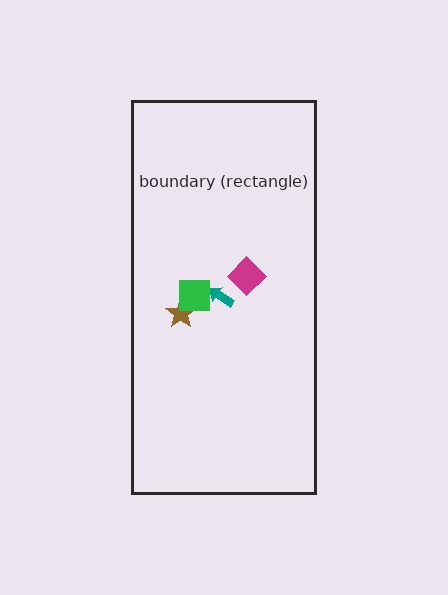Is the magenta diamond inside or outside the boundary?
Inside.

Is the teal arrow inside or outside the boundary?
Inside.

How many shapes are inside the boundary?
4 inside, 0 outside.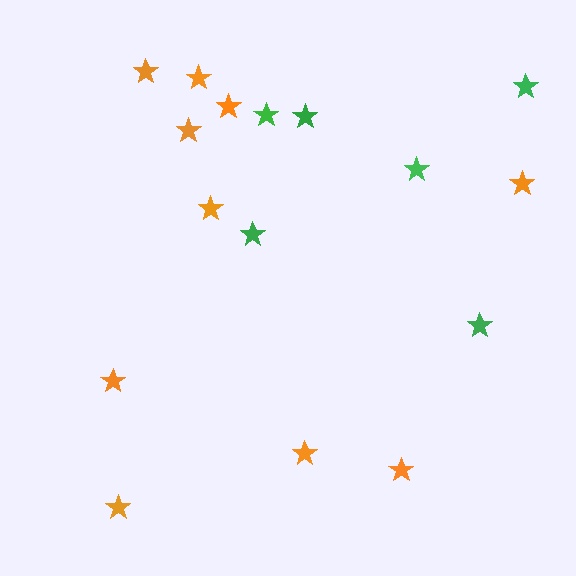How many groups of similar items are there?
There are 2 groups: one group of green stars (6) and one group of orange stars (10).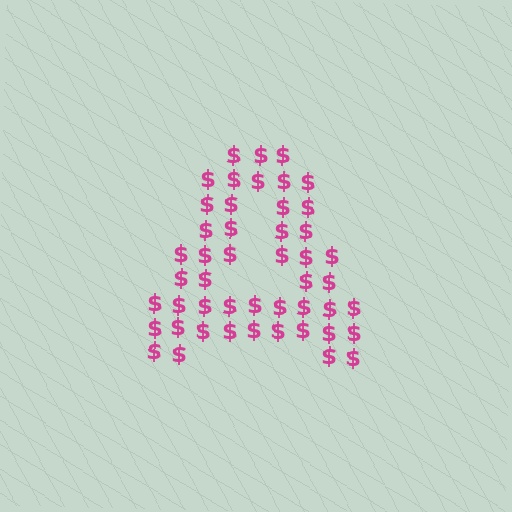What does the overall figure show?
The overall figure shows the letter A.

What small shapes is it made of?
It is made of small dollar signs.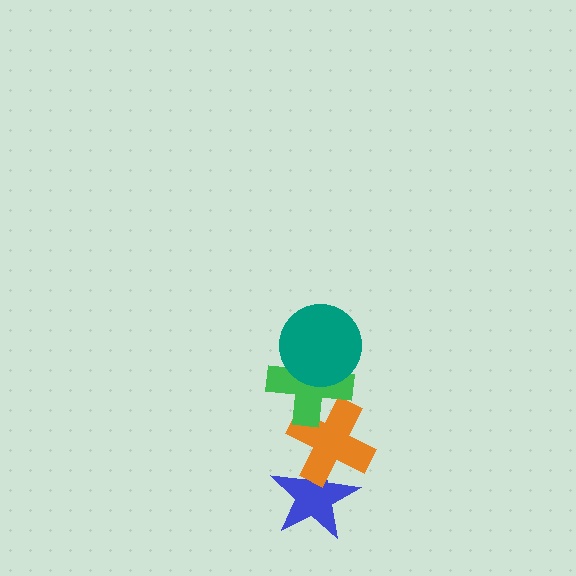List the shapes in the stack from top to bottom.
From top to bottom: the teal circle, the green cross, the orange cross, the blue star.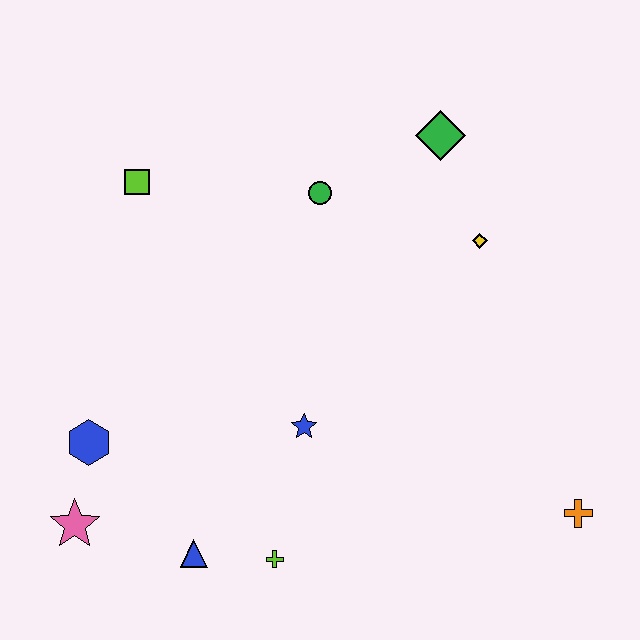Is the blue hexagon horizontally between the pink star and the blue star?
Yes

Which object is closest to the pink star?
The blue hexagon is closest to the pink star.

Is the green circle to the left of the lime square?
No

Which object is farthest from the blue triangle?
The green diamond is farthest from the blue triangle.